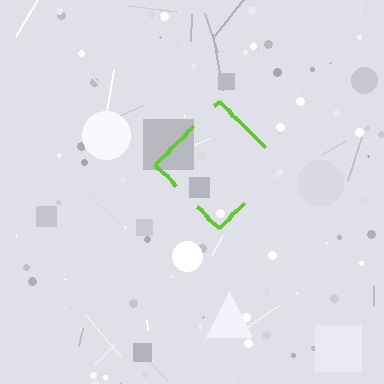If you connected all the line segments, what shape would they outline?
They would outline a diamond.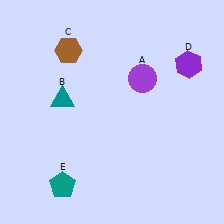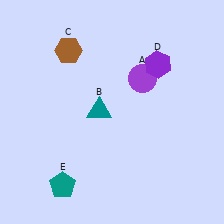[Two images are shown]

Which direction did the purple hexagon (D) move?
The purple hexagon (D) moved left.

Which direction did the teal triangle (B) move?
The teal triangle (B) moved right.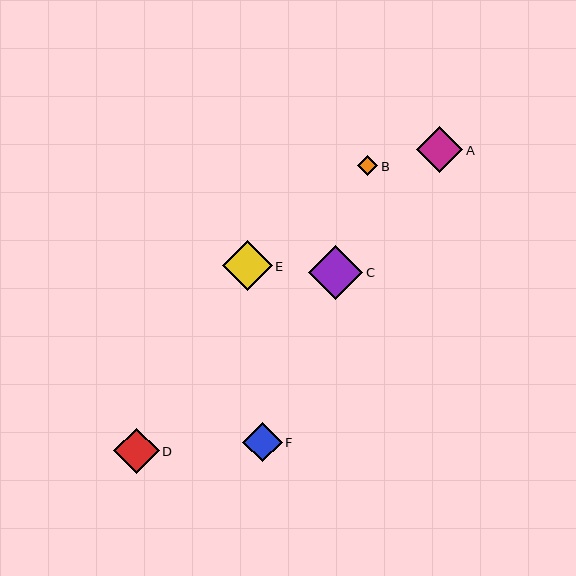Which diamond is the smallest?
Diamond B is the smallest with a size of approximately 20 pixels.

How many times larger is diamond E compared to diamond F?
Diamond E is approximately 1.3 times the size of diamond F.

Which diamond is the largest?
Diamond C is the largest with a size of approximately 55 pixels.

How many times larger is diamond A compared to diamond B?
Diamond A is approximately 2.3 times the size of diamond B.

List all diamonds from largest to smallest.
From largest to smallest: C, E, A, D, F, B.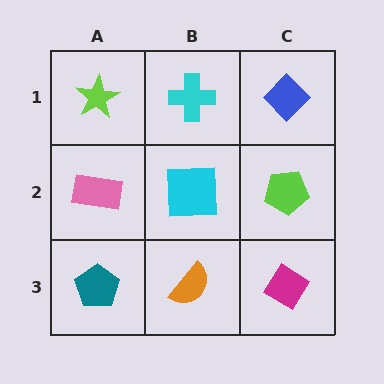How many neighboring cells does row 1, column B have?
3.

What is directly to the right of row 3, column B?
A magenta diamond.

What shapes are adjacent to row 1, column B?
A cyan square (row 2, column B), a lime star (row 1, column A), a blue diamond (row 1, column C).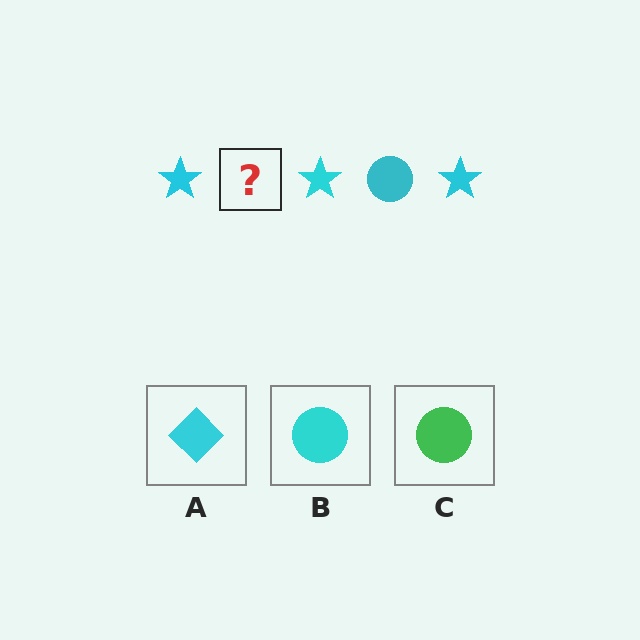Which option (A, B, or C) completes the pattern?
B.